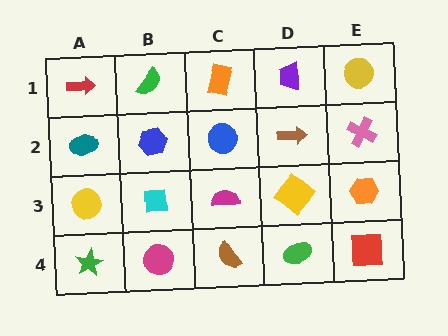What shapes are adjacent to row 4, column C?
A magenta semicircle (row 3, column C), a magenta circle (row 4, column B), a green ellipse (row 4, column D).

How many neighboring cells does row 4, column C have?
3.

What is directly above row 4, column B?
A cyan square.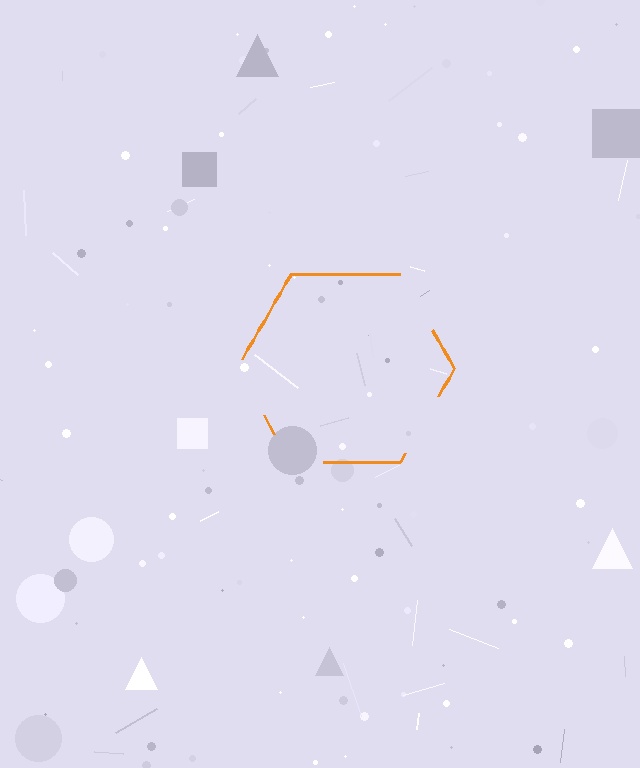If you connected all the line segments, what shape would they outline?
They would outline a hexagon.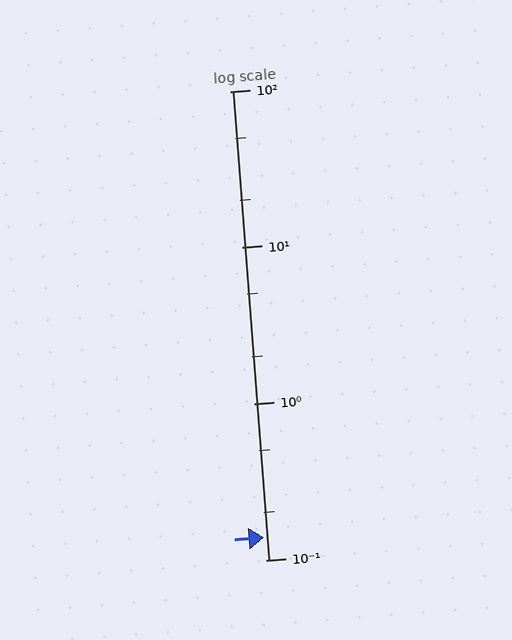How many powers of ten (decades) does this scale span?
The scale spans 3 decades, from 0.1 to 100.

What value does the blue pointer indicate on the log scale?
The pointer indicates approximately 0.14.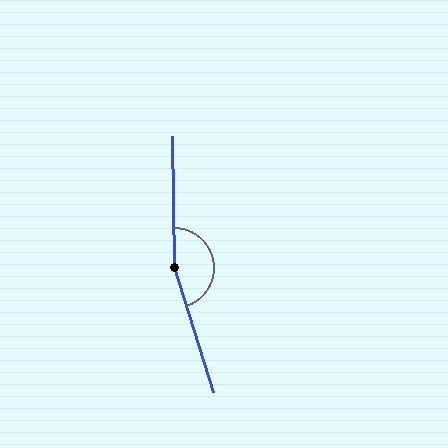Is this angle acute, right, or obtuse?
It is obtuse.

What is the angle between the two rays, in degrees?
Approximately 163 degrees.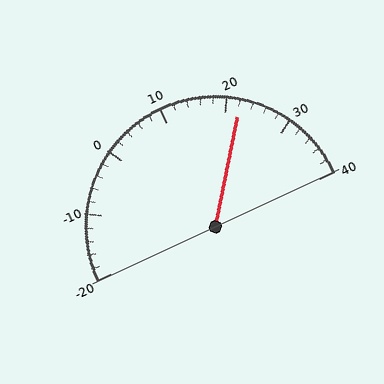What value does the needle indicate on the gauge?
The needle indicates approximately 22.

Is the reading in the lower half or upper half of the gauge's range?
The reading is in the upper half of the range (-20 to 40).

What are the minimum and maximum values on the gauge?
The gauge ranges from -20 to 40.